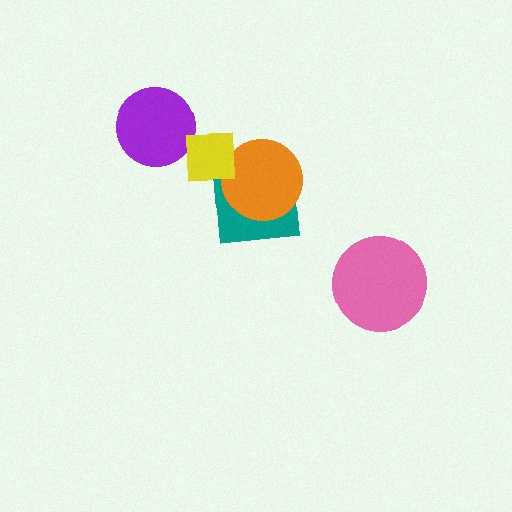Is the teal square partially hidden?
Yes, it is partially covered by another shape.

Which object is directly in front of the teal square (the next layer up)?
The orange circle is directly in front of the teal square.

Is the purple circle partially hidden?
Yes, it is partially covered by another shape.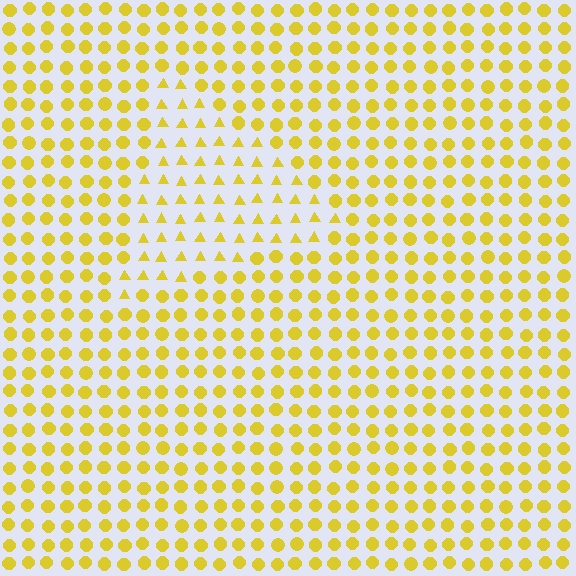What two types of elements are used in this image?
The image uses triangles inside the triangle region and circles outside it.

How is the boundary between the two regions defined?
The boundary is defined by a change in element shape: triangles inside vs. circles outside. All elements share the same color and spacing.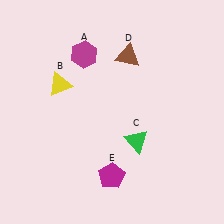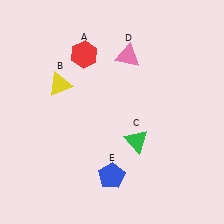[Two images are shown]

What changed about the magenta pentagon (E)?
In Image 1, E is magenta. In Image 2, it changed to blue.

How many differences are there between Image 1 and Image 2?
There are 3 differences between the two images.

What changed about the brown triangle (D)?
In Image 1, D is brown. In Image 2, it changed to pink.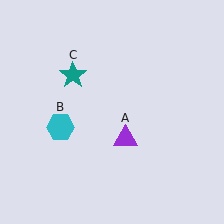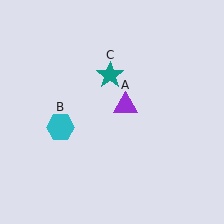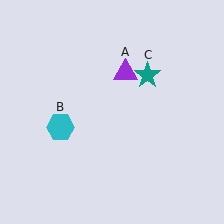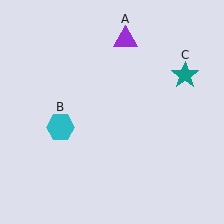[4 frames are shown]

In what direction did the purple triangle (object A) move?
The purple triangle (object A) moved up.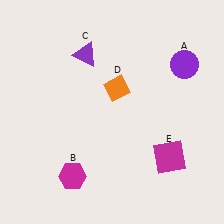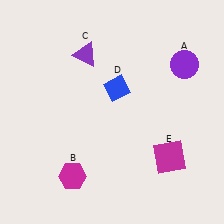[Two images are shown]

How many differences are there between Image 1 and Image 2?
There is 1 difference between the two images.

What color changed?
The diamond (D) changed from orange in Image 1 to blue in Image 2.